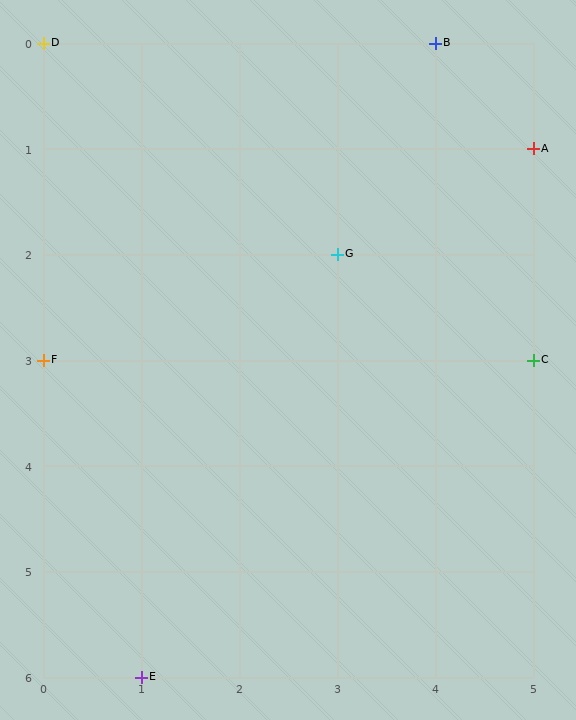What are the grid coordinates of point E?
Point E is at grid coordinates (1, 6).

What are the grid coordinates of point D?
Point D is at grid coordinates (0, 0).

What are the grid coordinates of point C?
Point C is at grid coordinates (5, 3).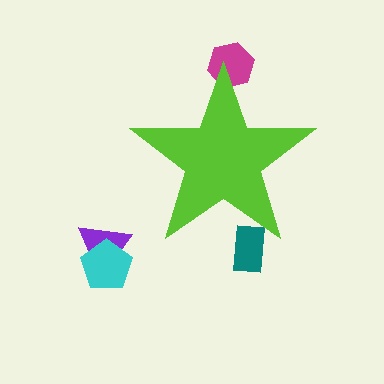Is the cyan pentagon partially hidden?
No, the cyan pentagon is fully visible.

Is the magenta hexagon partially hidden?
Yes, the magenta hexagon is partially hidden behind the lime star.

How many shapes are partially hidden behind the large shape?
2 shapes are partially hidden.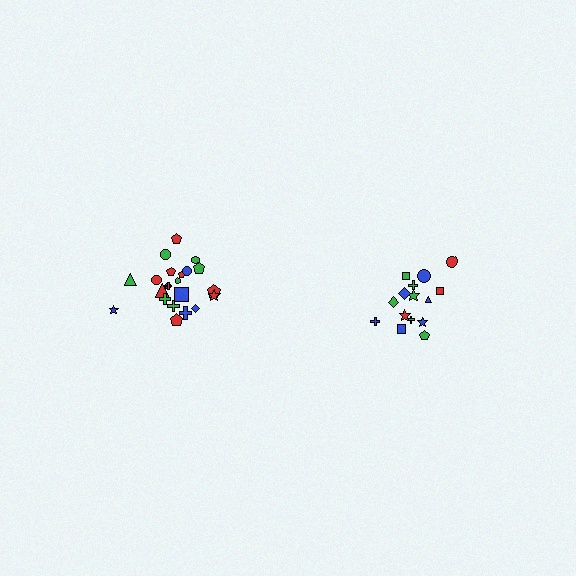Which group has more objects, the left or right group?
The left group.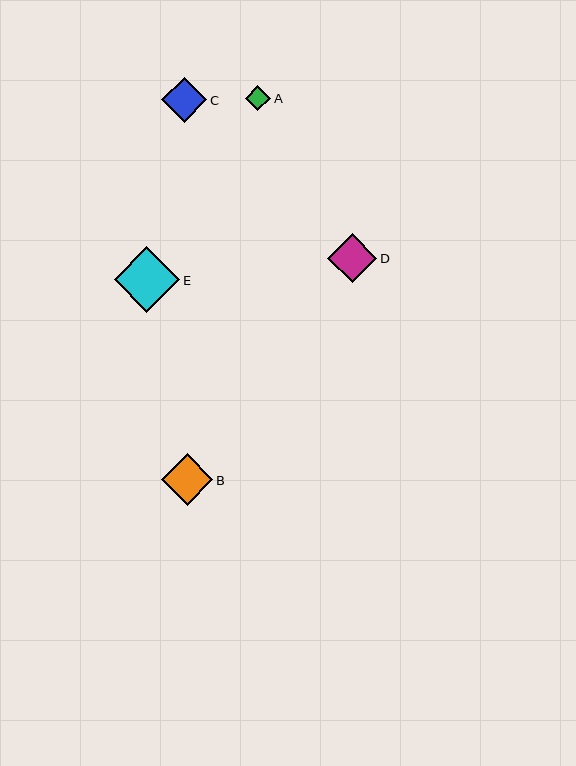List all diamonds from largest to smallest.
From largest to smallest: E, B, D, C, A.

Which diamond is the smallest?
Diamond A is the smallest with a size of approximately 25 pixels.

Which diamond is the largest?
Diamond E is the largest with a size of approximately 66 pixels.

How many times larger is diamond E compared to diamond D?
Diamond E is approximately 1.3 times the size of diamond D.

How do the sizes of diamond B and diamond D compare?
Diamond B and diamond D are approximately the same size.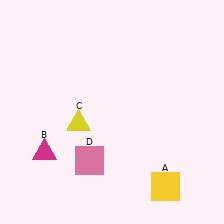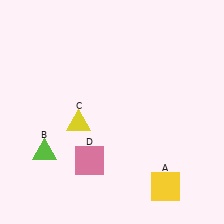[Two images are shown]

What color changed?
The triangle (B) changed from magenta in Image 1 to lime in Image 2.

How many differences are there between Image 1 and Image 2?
There is 1 difference between the two images.